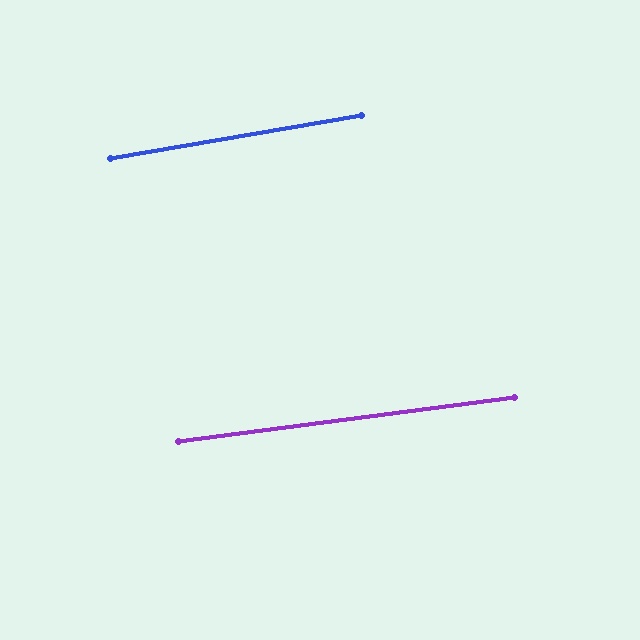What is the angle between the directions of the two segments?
Approximately 2 degrees.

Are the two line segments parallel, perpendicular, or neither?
Parallel — their directions differ by only 2.0°.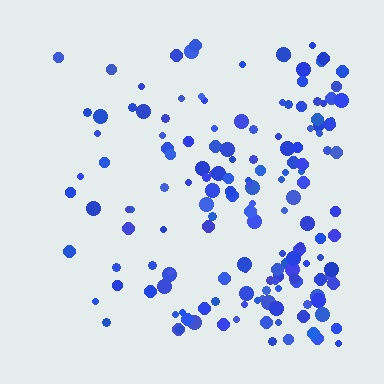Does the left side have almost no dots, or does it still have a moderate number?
Still a moderate number, just noticeably fewer than the right.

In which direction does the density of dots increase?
From left to right, with the right side densest.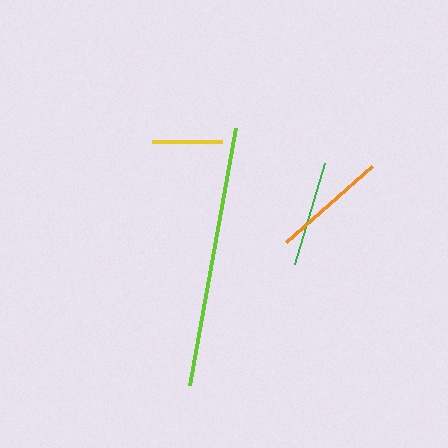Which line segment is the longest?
The lime line is the longest at approximately 261 pixels.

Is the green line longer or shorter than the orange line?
The orange line is longer than the green line.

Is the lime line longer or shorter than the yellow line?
The lime line is longer than the yellow line.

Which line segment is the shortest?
The yellow line is the shortest at approximately 70 pixels.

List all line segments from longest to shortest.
From longest to shortest: lime, orange, green, yellow.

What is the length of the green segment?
The green segment is approximately 105 pixels long.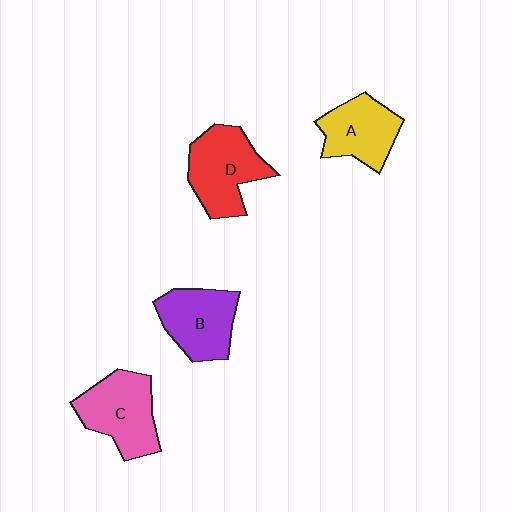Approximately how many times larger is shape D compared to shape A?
Approximately 1.2 times.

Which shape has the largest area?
Shape D (red).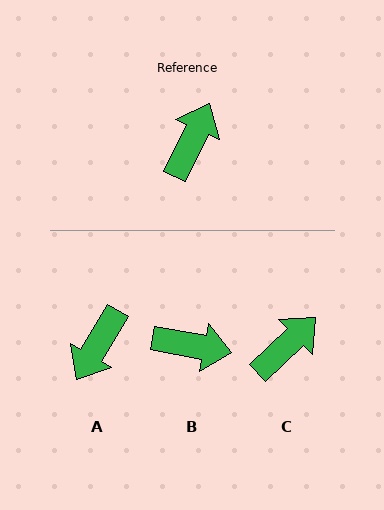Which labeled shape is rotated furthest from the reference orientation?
A, about 174 degrees away.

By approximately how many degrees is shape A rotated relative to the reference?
Approximately 174 degrees counter-clockwise.